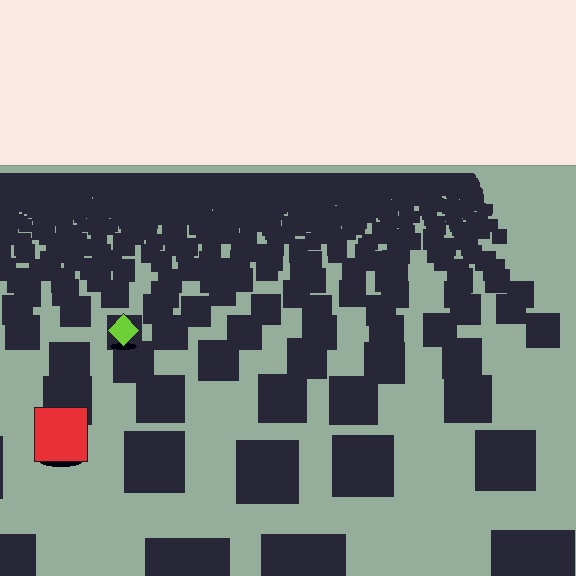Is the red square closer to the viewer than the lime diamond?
Yes. The red square is closer — you can tell from the texture gradient: the ground texture is coarser near it.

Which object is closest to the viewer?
The red square is closest. The texture marks near it are larger and more spread out.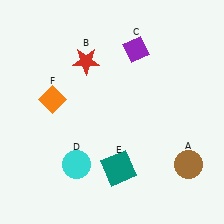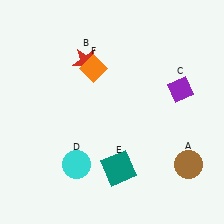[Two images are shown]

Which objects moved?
The objects that moved are: the purple diamond (C), the orange diamond (F).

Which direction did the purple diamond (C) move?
The purple diamond (C) moved right.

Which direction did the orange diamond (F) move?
The orange diamond (F) moved right.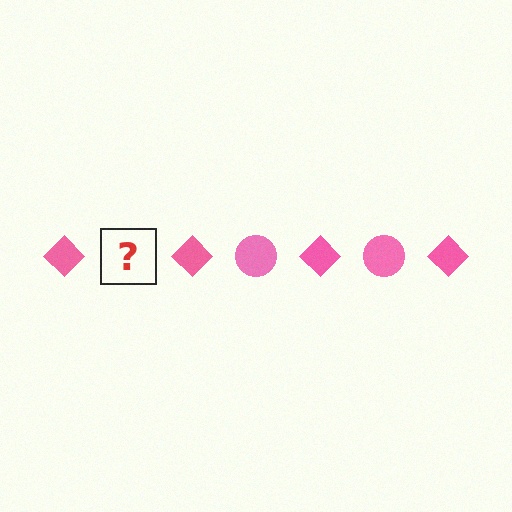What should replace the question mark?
The question mark should be replaced with a pink circle.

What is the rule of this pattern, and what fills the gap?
The rule is that the pattern cycles through diamond, circle shapes in pink. The gap should be filled with a pink circle.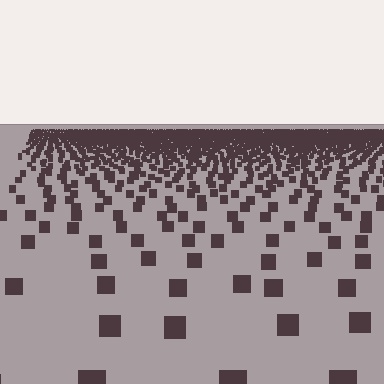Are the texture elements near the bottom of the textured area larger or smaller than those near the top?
Larger. Near the bottom, elements are closer to the viewer and appear at a bigger on-screen size.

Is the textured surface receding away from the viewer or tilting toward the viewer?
The surface is receding away from the viewer. Texture elements get smaller and denser toward the top.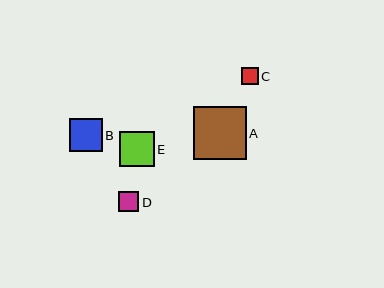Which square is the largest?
Square A is the largest with a size of approximately 52 pixels.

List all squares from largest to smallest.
From largest to smallest: A, E, B, D, C.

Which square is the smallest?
Square C is the smallest with a size of approximately 17 pixels.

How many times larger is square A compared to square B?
Square A is approximately 1.6 times the size of square B.